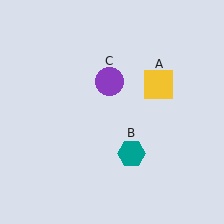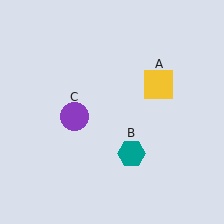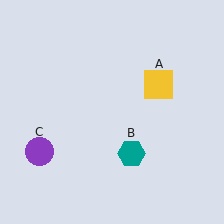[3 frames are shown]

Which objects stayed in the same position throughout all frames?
Yellow square (object A) and teal hexagon (object B) remained stationary.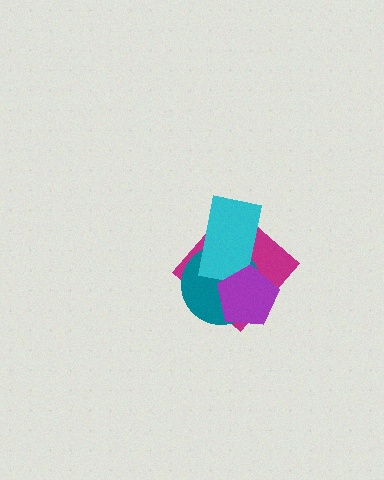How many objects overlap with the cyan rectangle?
3 objects overlap with the cyan rectangle.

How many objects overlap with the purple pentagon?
3 objects overlap with the purple pentagon.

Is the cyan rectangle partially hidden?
Yes, it is partially covered by another shape.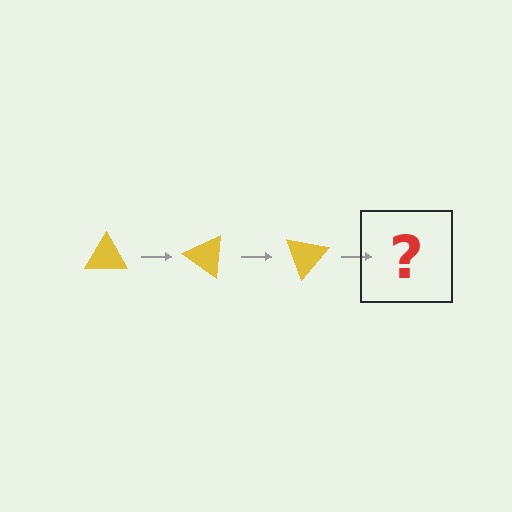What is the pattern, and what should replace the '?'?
The pattern is that the triangle rotates 35 degrees each step. The '?' should be a yellow triangle rotated 105 degrees.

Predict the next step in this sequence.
The next step is a yellow triangle rotated 105 degrees.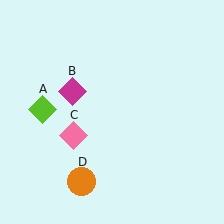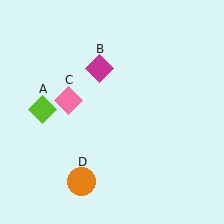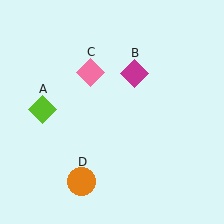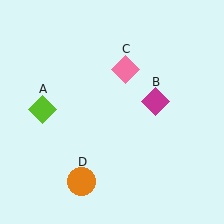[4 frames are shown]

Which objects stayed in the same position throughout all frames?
Lime diamond (object A) and orange circle (object D) remained stationary.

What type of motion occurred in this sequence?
The magenta diamond (object B), pink diamond (object C) rotated clockwise around the center of the scene.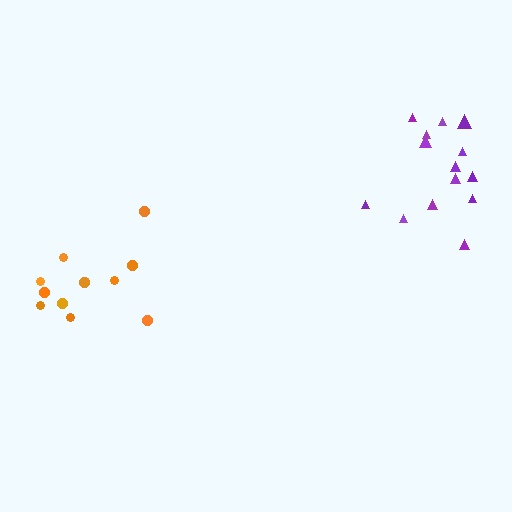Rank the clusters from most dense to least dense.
orange, purple.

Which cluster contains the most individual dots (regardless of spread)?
Purple (14).